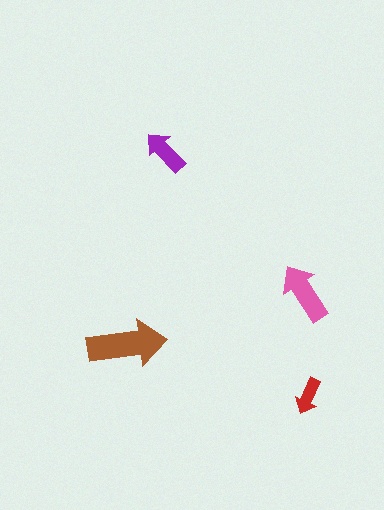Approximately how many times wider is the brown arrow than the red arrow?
About 2 times wider.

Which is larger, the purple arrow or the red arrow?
The purple one.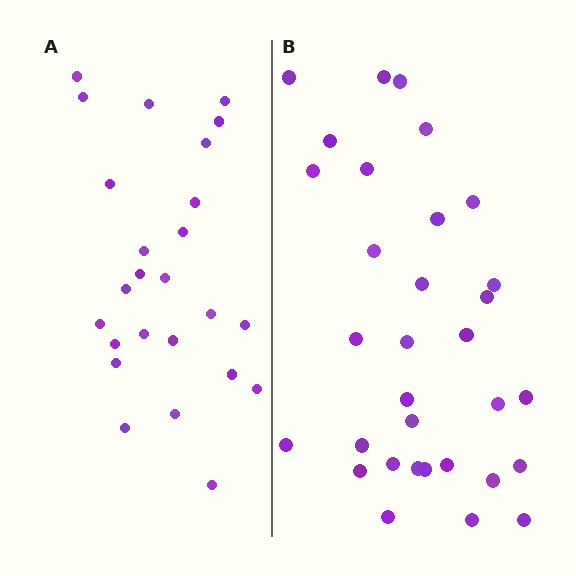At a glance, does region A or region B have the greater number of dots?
Region B (the right region) has more dots.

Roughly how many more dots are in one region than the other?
Region B has roughly 8 or so more dots than region A.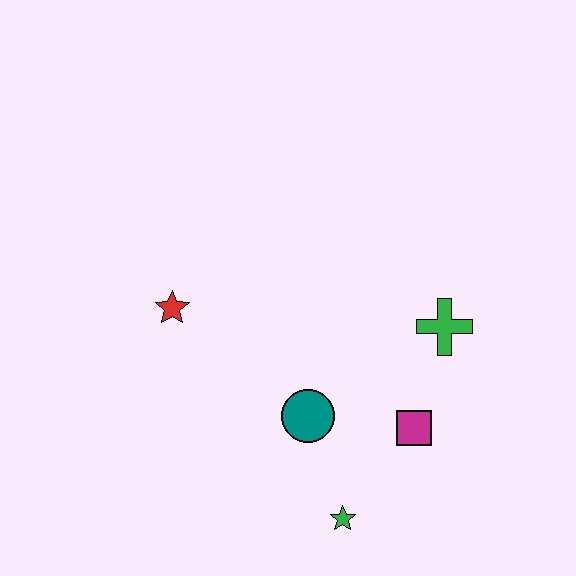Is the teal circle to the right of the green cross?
No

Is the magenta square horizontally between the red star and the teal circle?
No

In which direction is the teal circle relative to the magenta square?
The teal circle is to the left of the magenta square.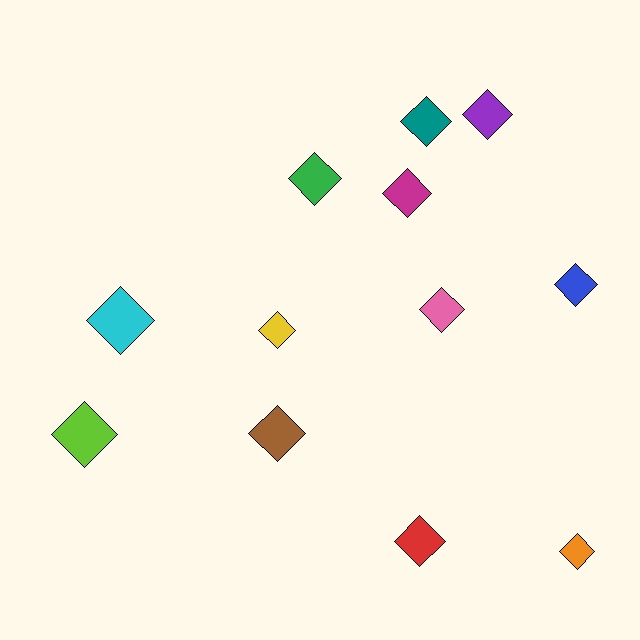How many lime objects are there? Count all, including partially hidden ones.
There is 1 lime object.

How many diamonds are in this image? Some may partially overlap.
There are 12 diamonds.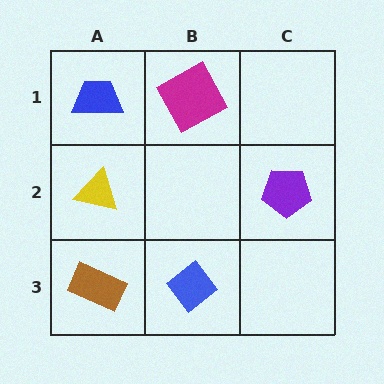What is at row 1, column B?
A magenta square.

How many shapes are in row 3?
2 shapes.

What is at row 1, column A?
A blue trapezoid.